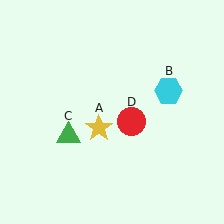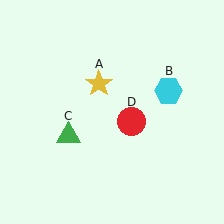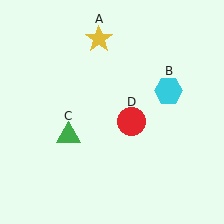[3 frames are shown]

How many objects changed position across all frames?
1 object changed position: yellow star (object A).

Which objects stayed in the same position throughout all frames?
Cyan hexagon (object B) and green triangle (object C) and red circle (object D) remained stationary.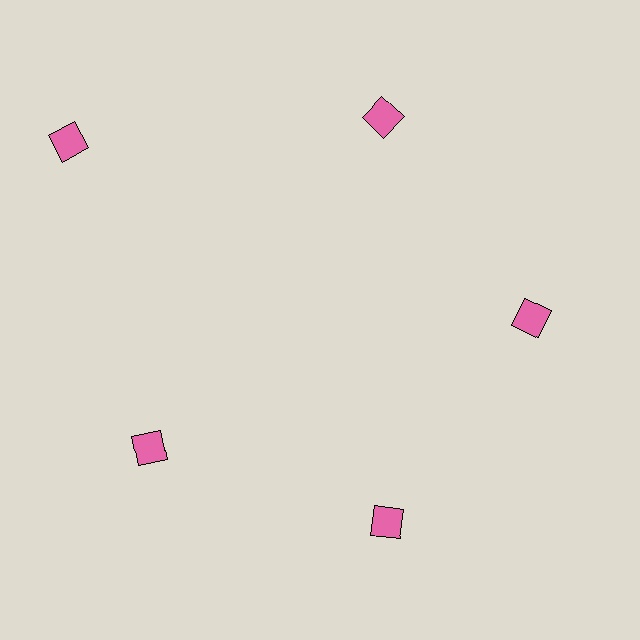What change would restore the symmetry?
The symmetry would be restored by moving it inward, back onto the ring so that all 5 diamonds sit at equal angles and equal distance from the center.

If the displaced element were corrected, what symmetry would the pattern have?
It would have 5-fold rotational symmetry — the pattern would map onto itself every 72 degrees.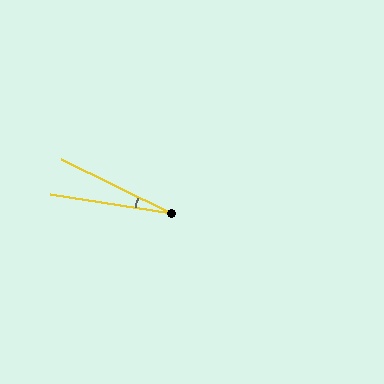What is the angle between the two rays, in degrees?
Approximately 17 degrees.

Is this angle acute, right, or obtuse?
It is acute.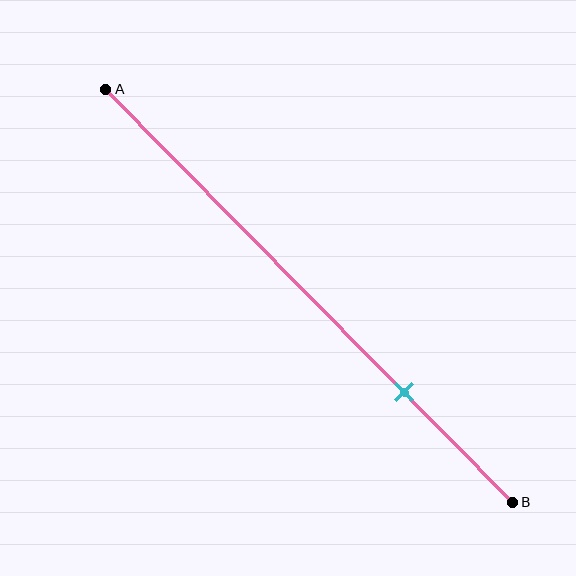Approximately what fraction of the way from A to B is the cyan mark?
The cyan mark is approximately 75% of the way from A to B.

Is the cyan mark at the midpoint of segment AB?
No, the mark is at about 75% from A, not at the 50% midpoint.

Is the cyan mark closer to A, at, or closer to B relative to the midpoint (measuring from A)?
The cyan mark is closer to point B than the midpoint of segment AB.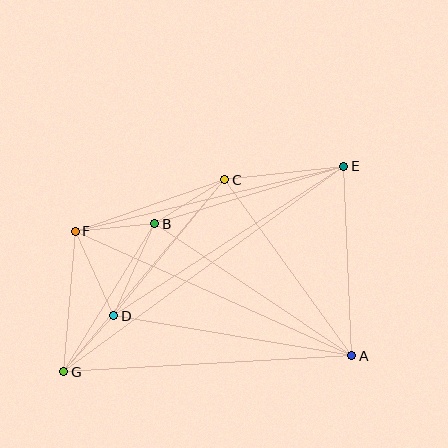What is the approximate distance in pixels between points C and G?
The distance between C and G is approximately 251 pixels.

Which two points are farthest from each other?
Points E and G are farthest from each other.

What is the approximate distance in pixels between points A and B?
The distance between A and B is approximately 237 pixels.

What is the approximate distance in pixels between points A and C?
The distance between A and C is approximately 217 pixels.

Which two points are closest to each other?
Points D and G are closest to each other.